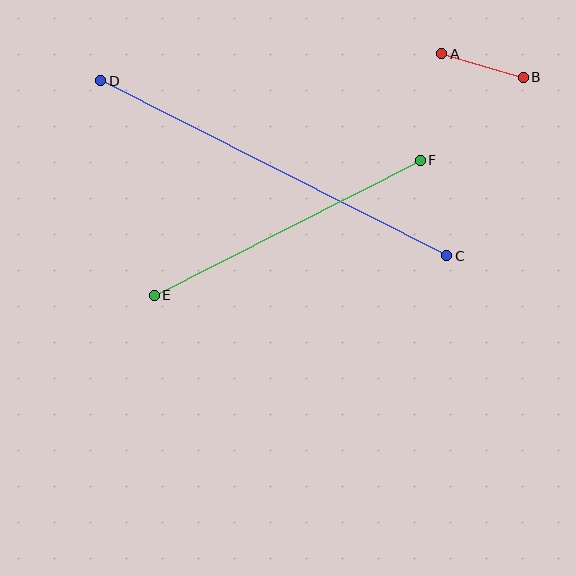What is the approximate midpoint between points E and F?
The midpoint is at approximately (287, 228) pixels.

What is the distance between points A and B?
The distance is approximately 85 pixels.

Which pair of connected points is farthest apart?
Points C and D are farthest apart.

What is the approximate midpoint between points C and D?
The midpoint is at approximately (274, 168) pixels.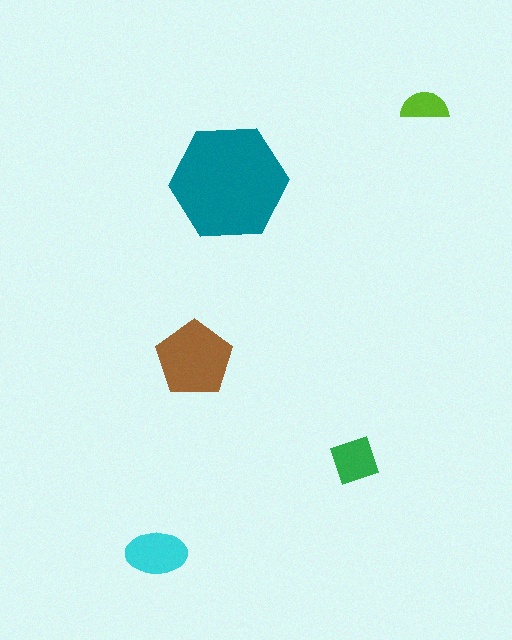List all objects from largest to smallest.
The teal hexagon, the brown pentagon, the cyan ellipse, the green diamond, the lime semicircle.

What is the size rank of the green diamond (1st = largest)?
4th.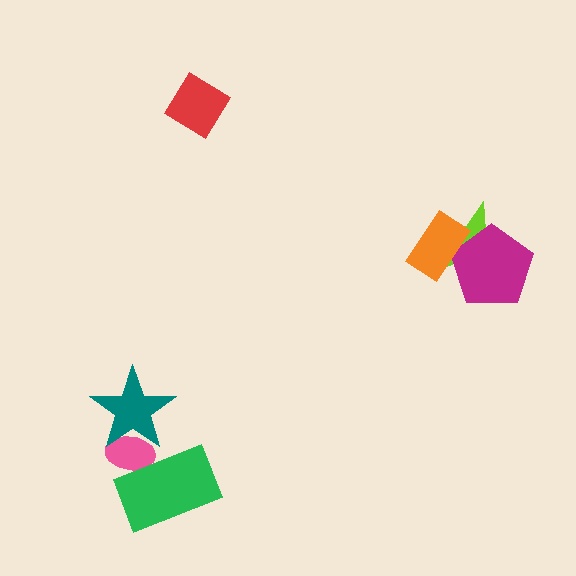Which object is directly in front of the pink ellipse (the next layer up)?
The green rectangle is directly in front of the pink ellipse.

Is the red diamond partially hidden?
No, no other shape covers it.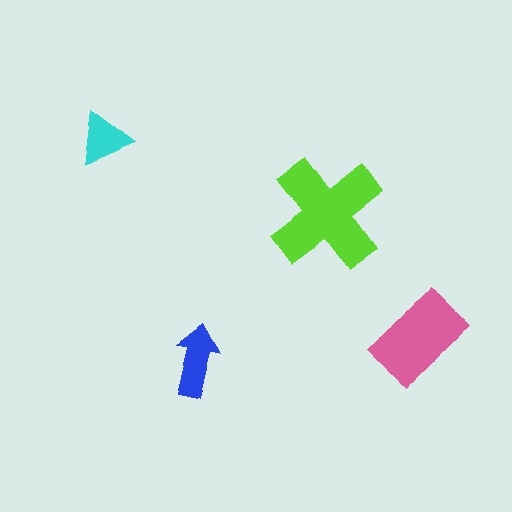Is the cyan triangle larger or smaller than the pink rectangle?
Smaller.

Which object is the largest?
The lime cross.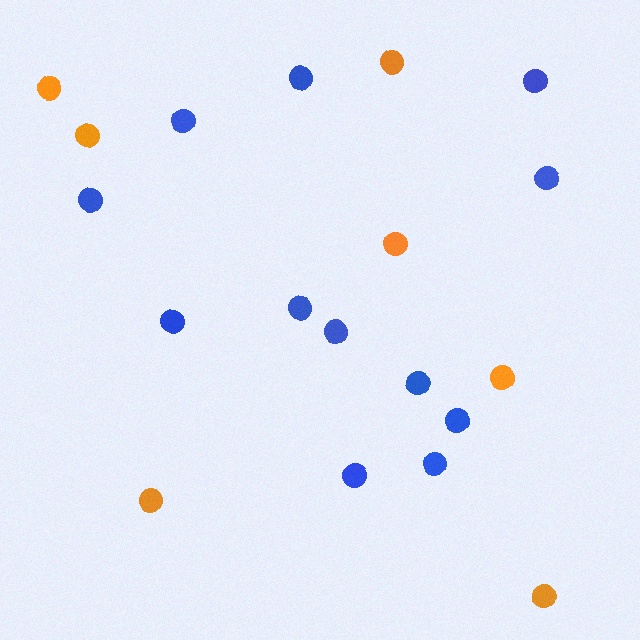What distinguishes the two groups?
There are 2 groups: one group of orange circles (7) and one group of blue circles (12).